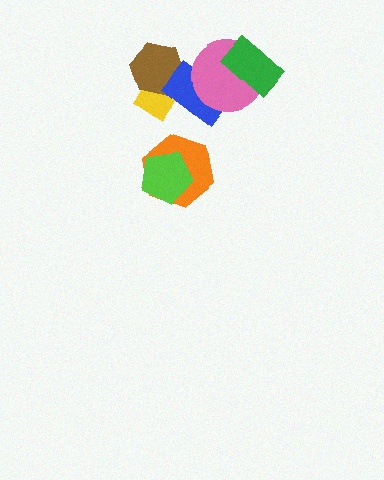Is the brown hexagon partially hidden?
Yes, it is partially covered by another shape.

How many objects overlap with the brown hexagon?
2 objects overlap with the brown hexagon.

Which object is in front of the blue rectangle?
The pink circle is in front of the blue rectangle.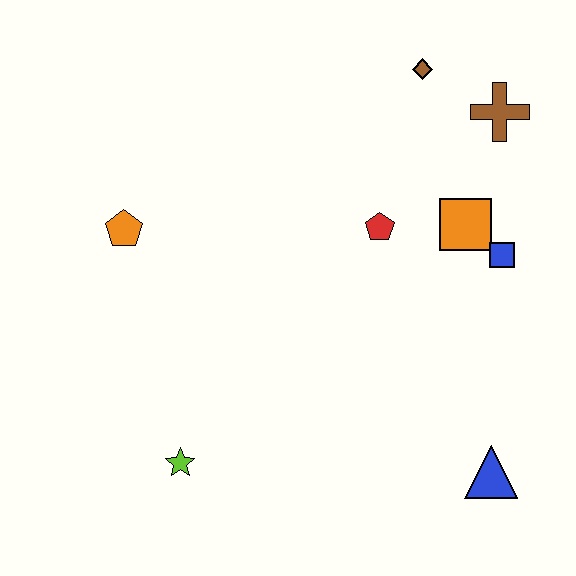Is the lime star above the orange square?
No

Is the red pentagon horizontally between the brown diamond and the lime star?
Yes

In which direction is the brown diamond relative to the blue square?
The brown diamond is above the blue square.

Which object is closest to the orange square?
The blue square is closest to the orange square.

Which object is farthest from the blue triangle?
The orange pentagon is farthest from the blue triangle.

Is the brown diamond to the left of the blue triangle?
Yes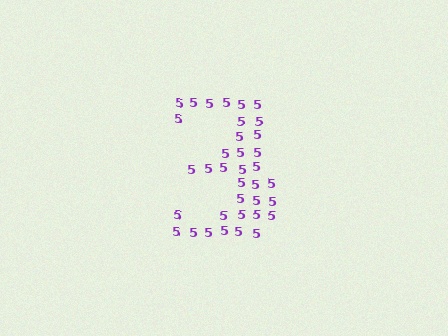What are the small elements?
The small elements are digit 5's.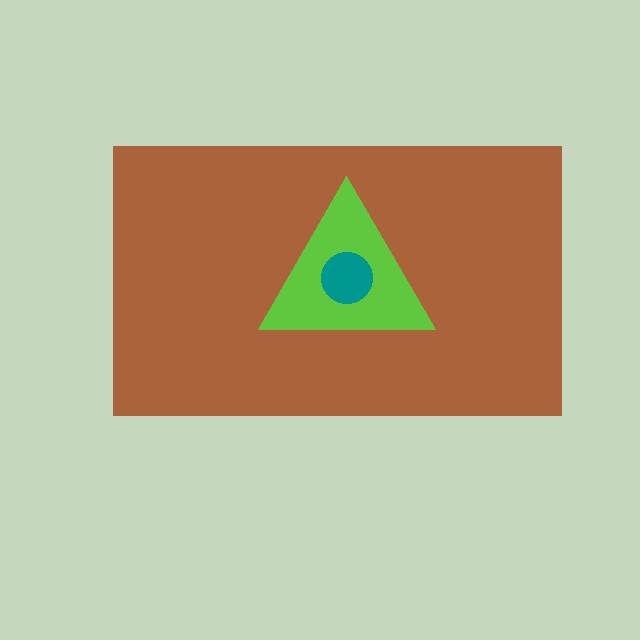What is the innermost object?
The teal circle.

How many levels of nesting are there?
3.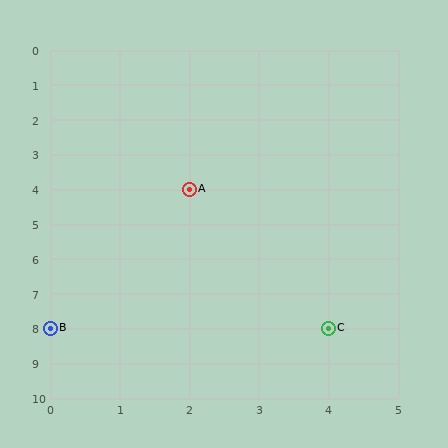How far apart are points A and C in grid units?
Points A and C are 2 columns and 4 rows apart (about 4.5 grid units diagonally).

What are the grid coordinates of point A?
Point A is at grid coordinates (2, 4).